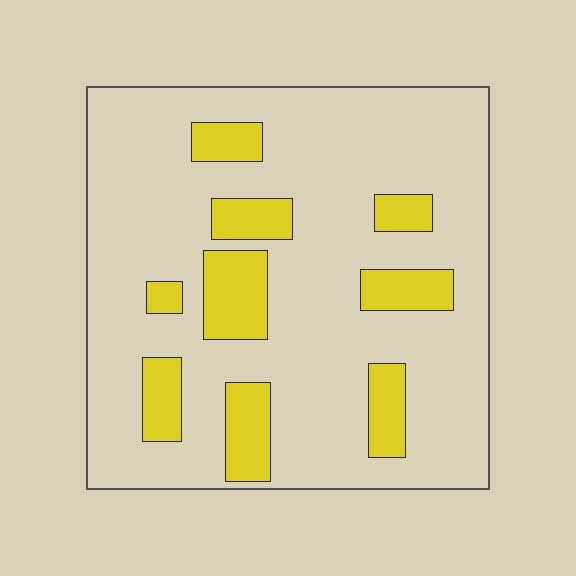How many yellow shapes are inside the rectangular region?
9.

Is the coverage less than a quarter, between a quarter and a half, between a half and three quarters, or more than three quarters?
Less than a quarter.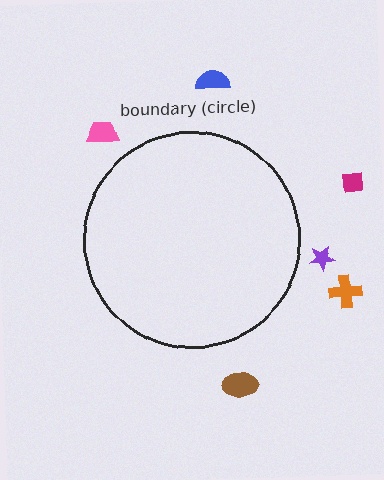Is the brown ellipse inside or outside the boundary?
Outside.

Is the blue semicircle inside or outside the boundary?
Outside.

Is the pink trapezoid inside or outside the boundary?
Outside.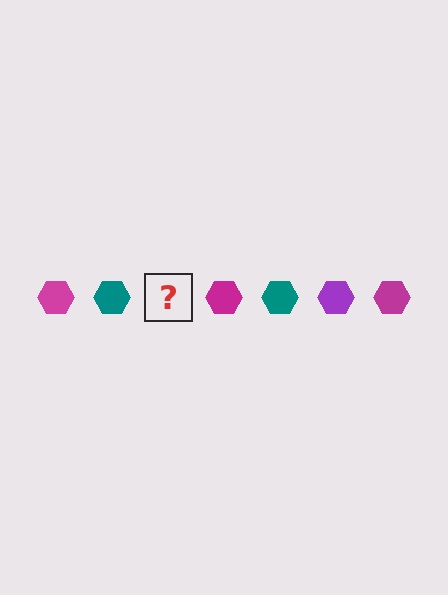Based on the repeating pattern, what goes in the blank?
The blank should be a purple hexagon.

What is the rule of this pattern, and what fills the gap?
The rule is that the pattern cycles through magenta, teal, purple hexagons. The gap should be filled with a purple hexagon.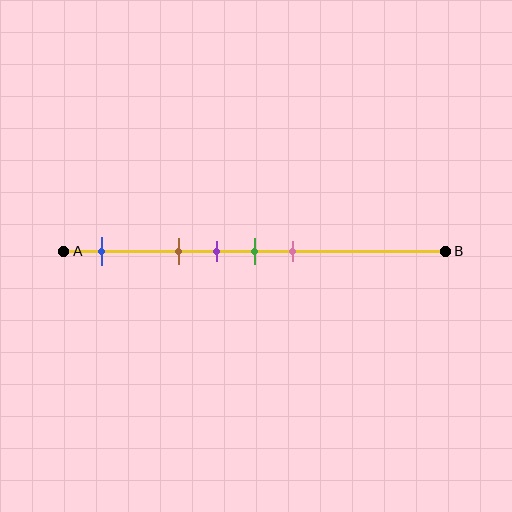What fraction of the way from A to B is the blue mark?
The blue mark is approximately 10% (0.1) of the way from A to B.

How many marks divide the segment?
There are 5 marks dividing the segment.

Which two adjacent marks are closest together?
The purple and green marks are the closest adjacent pair.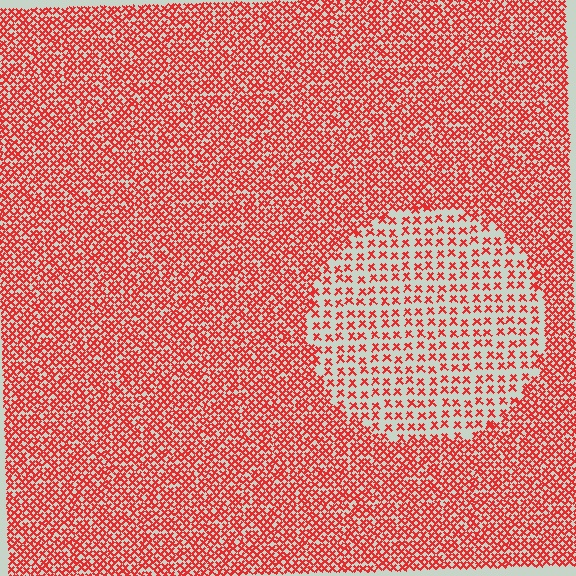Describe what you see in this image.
The image contains small red elements arranged at two different densities. A circle-shaped region is visible where the elements are less densely packed than the surrounding area.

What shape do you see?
I see a circle.